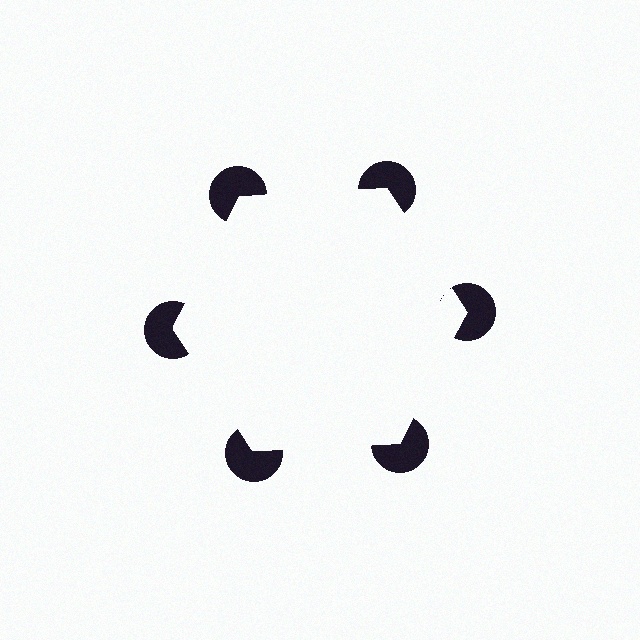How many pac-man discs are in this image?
There are 6 — one at each vertex of the illusory hexagon.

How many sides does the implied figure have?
6 sides.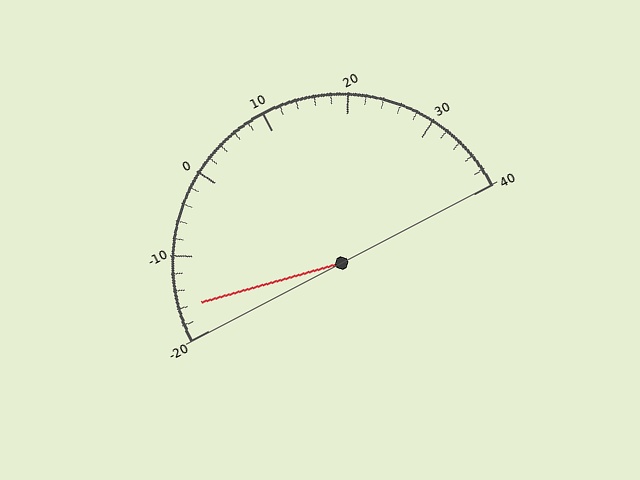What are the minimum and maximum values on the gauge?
The gauge ranges from -20 to 40.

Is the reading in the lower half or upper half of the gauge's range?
The reading is in the lower half of the range (-20 to 40).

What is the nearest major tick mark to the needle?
The nearest major tick mark is -20.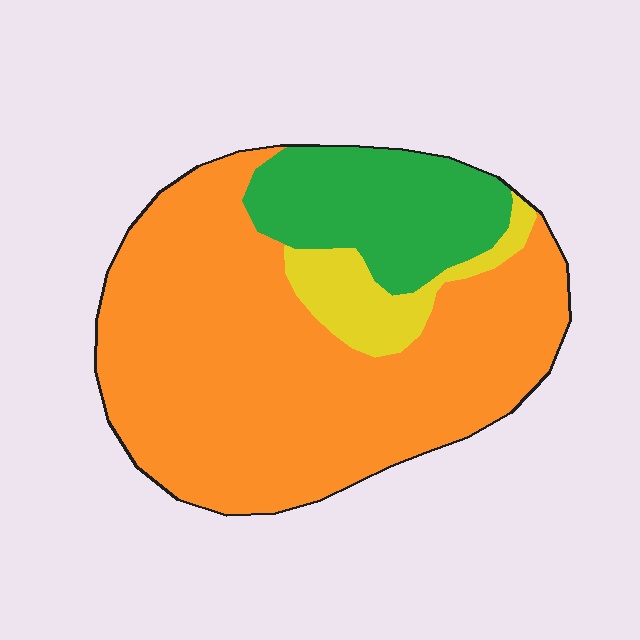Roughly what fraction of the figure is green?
Green covers roughly 20% of the figure.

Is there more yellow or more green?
Green.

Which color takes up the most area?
Orange, at roughly 70%.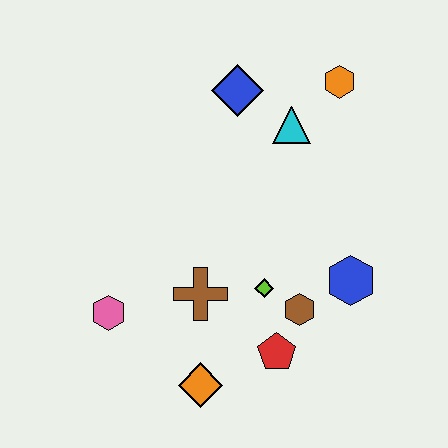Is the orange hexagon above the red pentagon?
Yes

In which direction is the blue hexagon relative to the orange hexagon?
The blue hexagon is below the orange hexagon.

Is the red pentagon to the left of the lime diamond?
No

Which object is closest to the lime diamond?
The brown hexagon is closest to the lime diamond.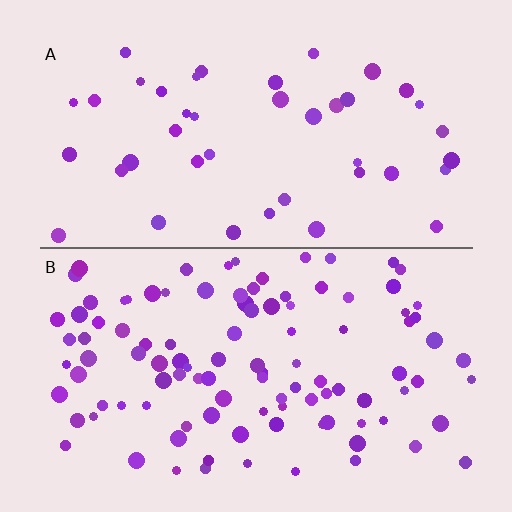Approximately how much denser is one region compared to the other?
Approximately 2.4× — region B over region A.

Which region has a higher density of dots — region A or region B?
B (the bottom).